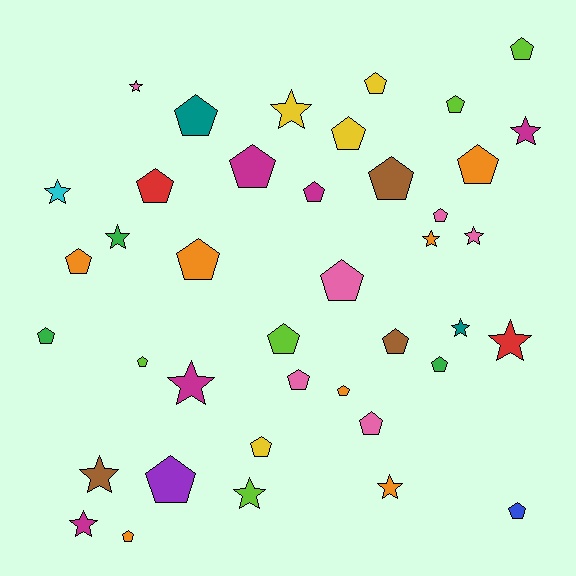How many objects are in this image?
There are 40 objects.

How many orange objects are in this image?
There are 7 orange objects.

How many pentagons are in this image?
There are 26 pentagons.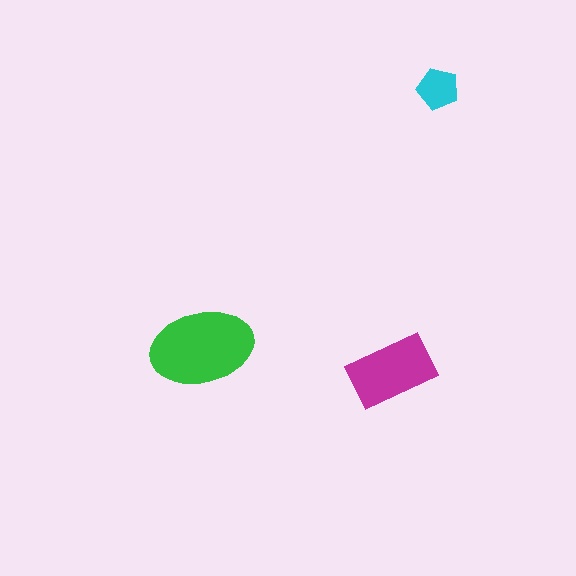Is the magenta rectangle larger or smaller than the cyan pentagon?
Larger.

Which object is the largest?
The green ellipse.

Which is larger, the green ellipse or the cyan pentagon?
The green ellipse.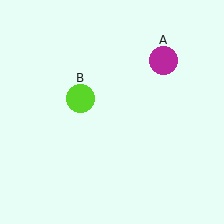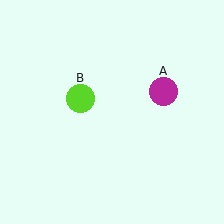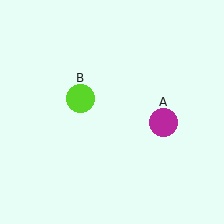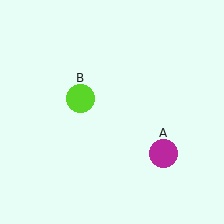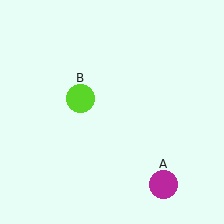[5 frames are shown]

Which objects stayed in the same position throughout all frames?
Lime circle (object B) remained stationary.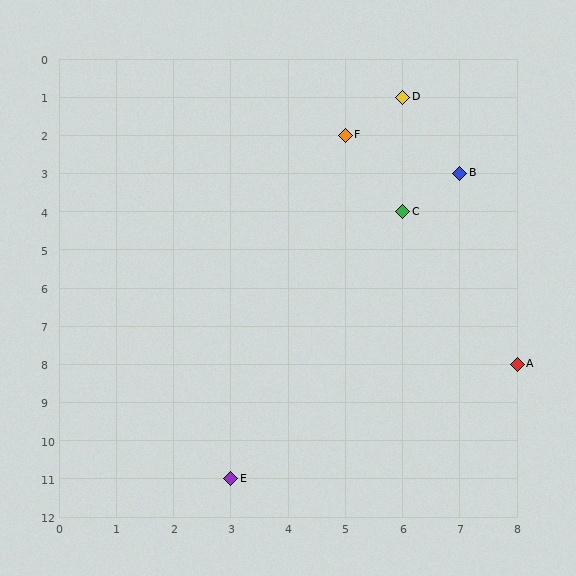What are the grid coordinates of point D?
Point D is at grid coordinates (6, 1).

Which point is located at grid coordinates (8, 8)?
Point A is at (8, 8).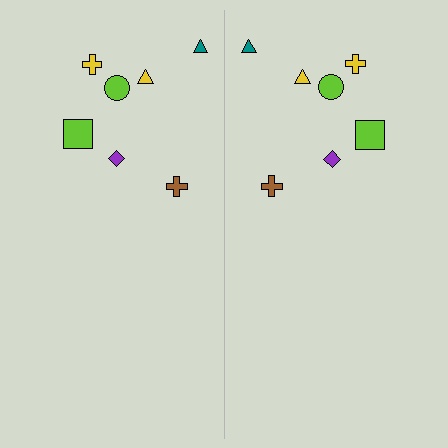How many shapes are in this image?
There are 14 shapes in this image.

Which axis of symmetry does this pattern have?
The pattern has a vertical axis of symmetry running through the center of the image.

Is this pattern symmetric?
Yes, this pattern has bilateral (reflection) symmetry.